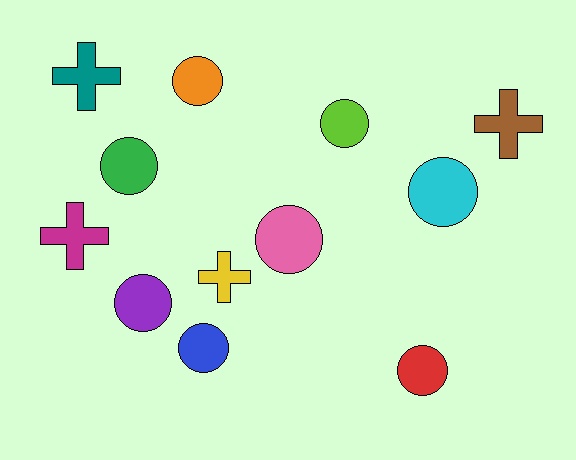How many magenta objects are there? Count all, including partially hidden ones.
There is 1 magenta object.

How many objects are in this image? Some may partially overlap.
There are 12 objects.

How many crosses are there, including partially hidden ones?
There are 4 crosses.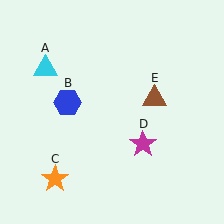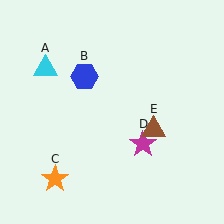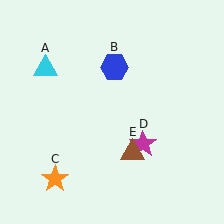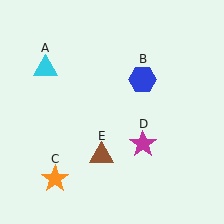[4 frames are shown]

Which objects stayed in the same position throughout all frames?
Cyan triangle (object A) and orange star (object C) and magenta star (object D) remained stationary.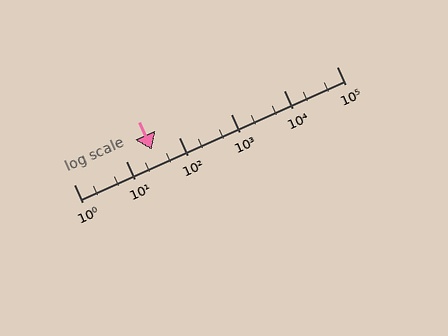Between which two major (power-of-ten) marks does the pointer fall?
The pointer is between 10 and 100.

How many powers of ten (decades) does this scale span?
The scale spans 5 decades, from 1 to 100000.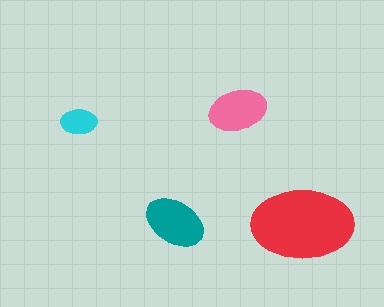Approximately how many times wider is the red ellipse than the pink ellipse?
About 2 times wider.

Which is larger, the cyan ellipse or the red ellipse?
The red one.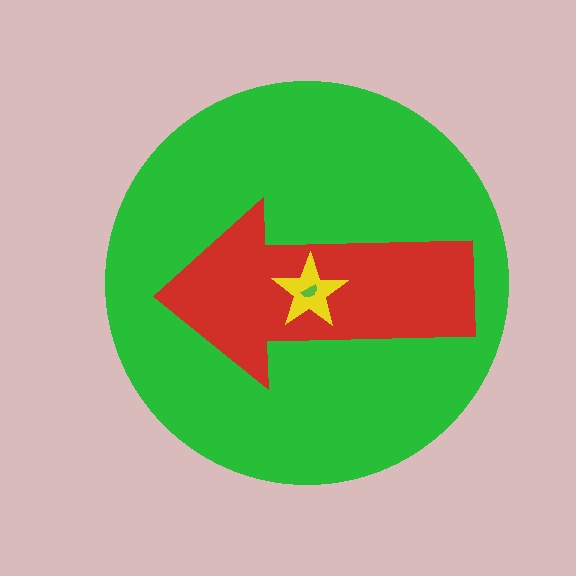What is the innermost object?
The lime semicircle.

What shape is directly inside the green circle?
The red arrow.